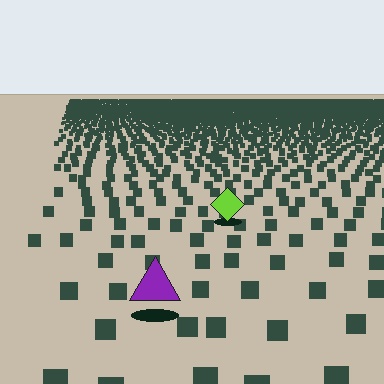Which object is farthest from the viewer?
The lime diamond is farthest from the viewer. It appears smaller and the ground texture around it is denser.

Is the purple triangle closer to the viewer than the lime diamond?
Yes. The purple triangle is closer — you can tell from the texture gradient: the ground texture is coarser near it.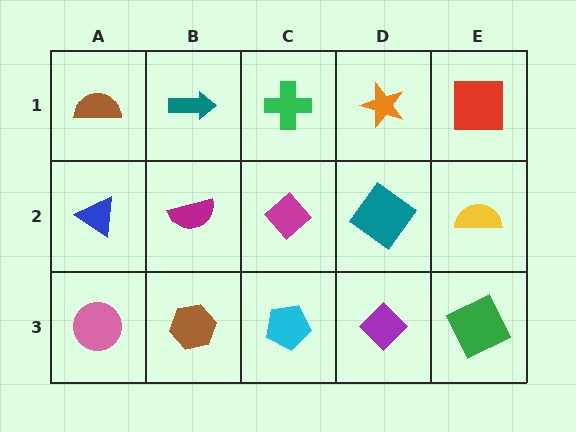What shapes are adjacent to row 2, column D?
An orange star (row 1, column D), a purple diamond (row 3, column D), a magenta diamond (row 2, column C), a yellow semicircle (row 2, column E).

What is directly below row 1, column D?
A teal diamond.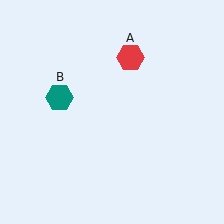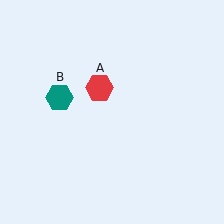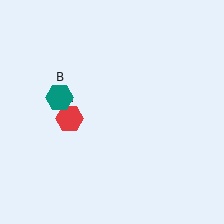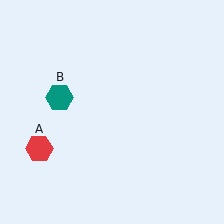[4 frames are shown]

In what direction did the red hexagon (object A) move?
The red hexagon (object A) moved down and to the left.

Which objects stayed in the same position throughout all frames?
Teal hexagon (object B) remained stationary.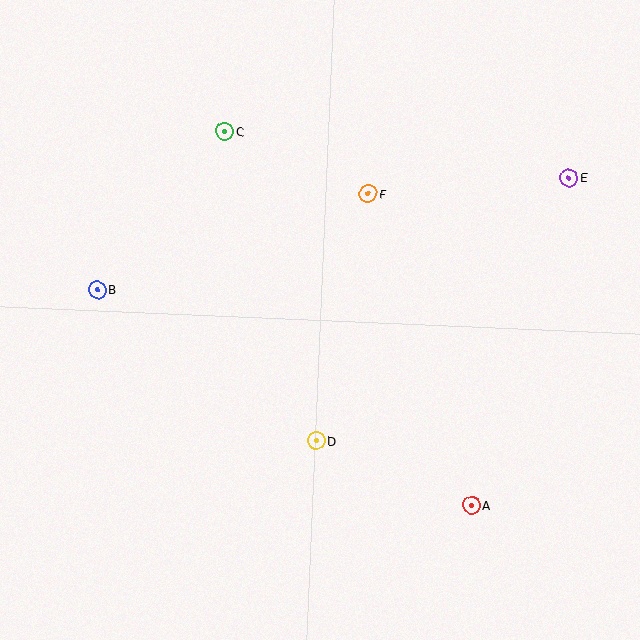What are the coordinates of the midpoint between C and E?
The midpoint between C and E is at (397, 155).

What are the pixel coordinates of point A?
Point A is at (472, 505).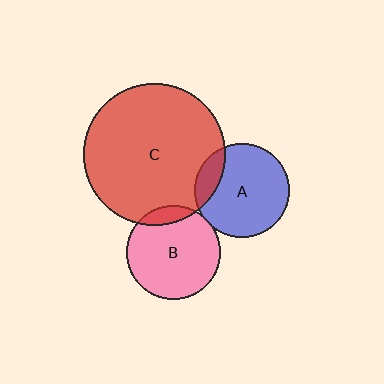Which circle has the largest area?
Circle C (red).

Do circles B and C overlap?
Yes.